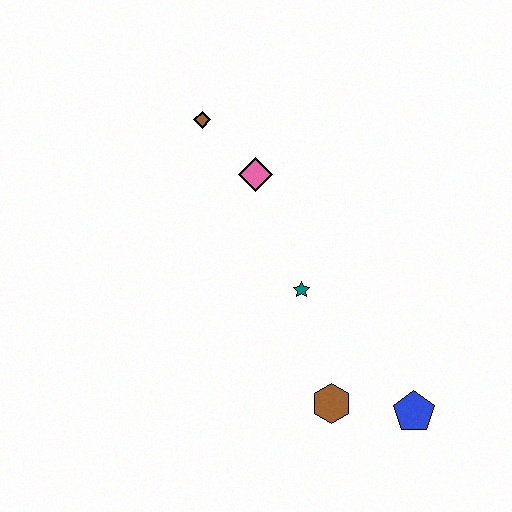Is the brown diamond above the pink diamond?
Yes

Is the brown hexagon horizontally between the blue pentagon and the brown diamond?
Yes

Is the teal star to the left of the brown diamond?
No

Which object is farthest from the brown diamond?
The blue pentagon is farthest from the brown diamond.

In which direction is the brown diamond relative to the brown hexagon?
The brown diamond is above the brown hexagon.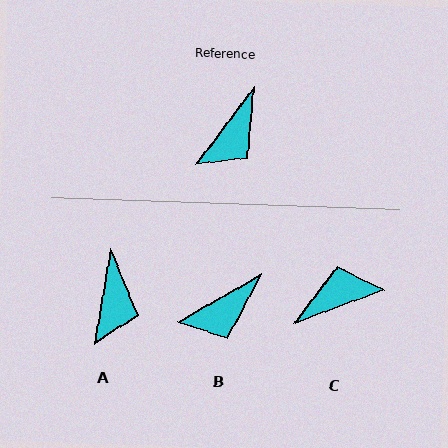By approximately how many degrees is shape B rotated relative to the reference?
Approximately 23 degrees clockwise.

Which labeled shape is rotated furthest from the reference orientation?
C, about 147 degrees away.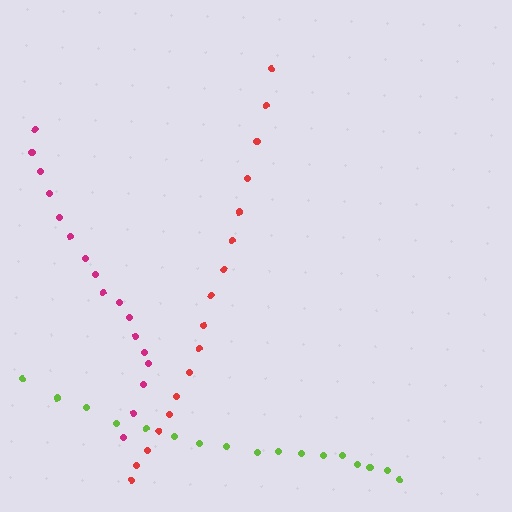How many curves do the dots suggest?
There are 3 distinct paths.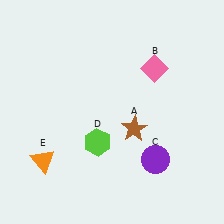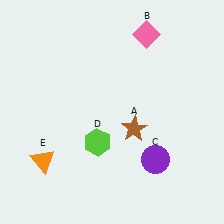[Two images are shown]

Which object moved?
The pink diamond (B) moved up.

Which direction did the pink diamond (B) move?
The pink diamond (B) moved up.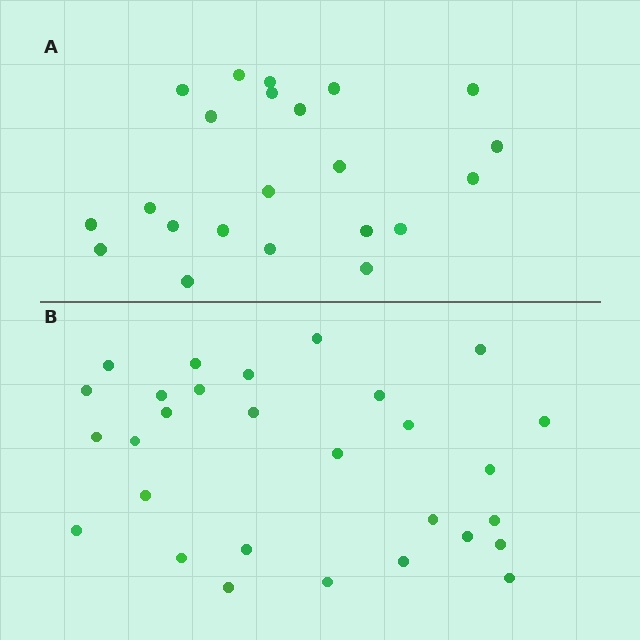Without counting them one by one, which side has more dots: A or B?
Region B (the bottom region) has more dots.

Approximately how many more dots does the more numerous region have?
Region B has roughly 8 or so more dots than region A.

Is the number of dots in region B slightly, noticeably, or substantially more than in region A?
Region B has noticeably more, but not dramatically so. The ratio is roughly 1.3 to 1.